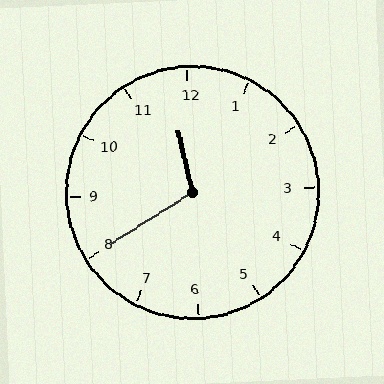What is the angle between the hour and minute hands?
Approximately 110 degrees.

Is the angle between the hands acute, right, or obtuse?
It is obtuse.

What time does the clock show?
11:40.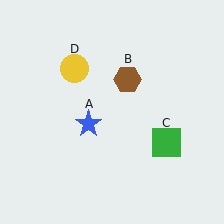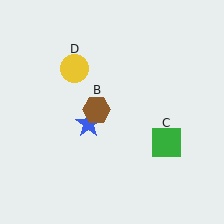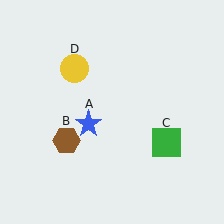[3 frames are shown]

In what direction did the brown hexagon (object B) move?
The brown hexagon (object B) moved down and to the left.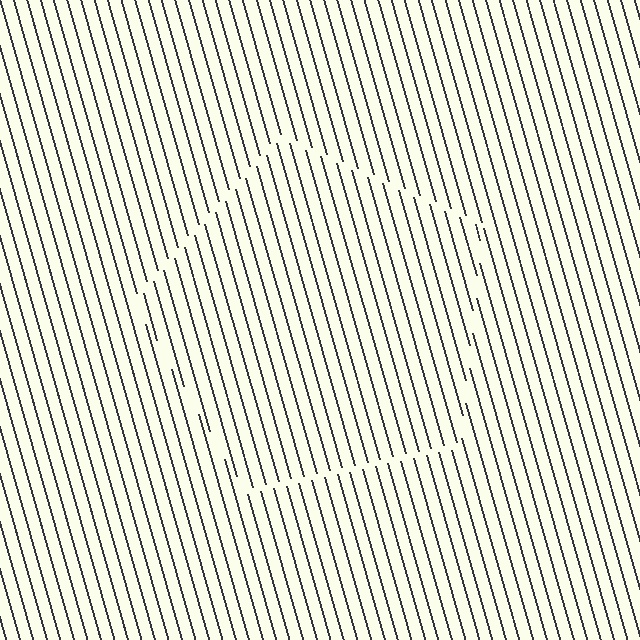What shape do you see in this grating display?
An illusory pentagon. The interior of the shape contains the same grating, shifted by half a period — the contour is defined by the phase discontinuity where line-ends from the inner and outer gratings abut.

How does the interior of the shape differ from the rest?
The interior of the shape contains the same grating, shifted by half a period — the contour is defined by the phase discontinuity where line-ends from the inner and outer gratings abut.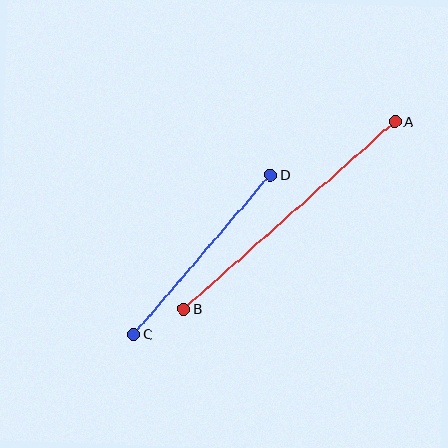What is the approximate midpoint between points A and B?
The midpoint is at approximately (289, 215) pixels.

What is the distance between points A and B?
The distance is approximately 282 pixels.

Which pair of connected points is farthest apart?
Points A and B are farthest apart.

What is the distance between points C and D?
The distance is approximately 210 pixels.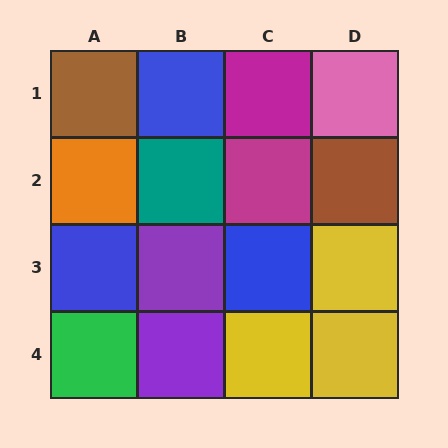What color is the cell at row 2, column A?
Orange.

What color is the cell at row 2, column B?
Teal.